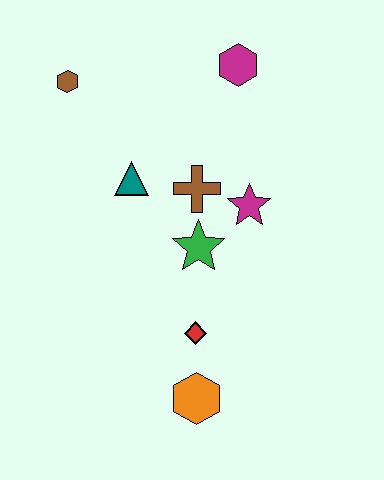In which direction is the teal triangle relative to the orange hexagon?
The teal triangle is above the orange hexagon.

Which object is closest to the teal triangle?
The brown cross is closest to the teal triangle.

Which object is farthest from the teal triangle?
The orange hexagon is farthest from the teal triangle.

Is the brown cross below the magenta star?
No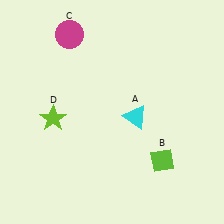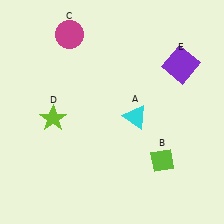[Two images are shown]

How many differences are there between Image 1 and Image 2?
There is 1 difference between the two images.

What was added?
A purple square (E) was added in Image 2.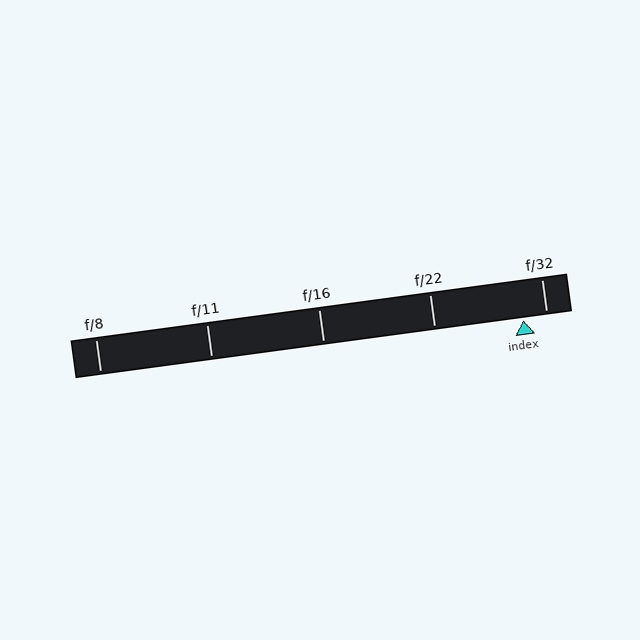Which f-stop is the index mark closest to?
The index mark is closest to f/32.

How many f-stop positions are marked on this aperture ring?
There are 5 f-stop positions marked.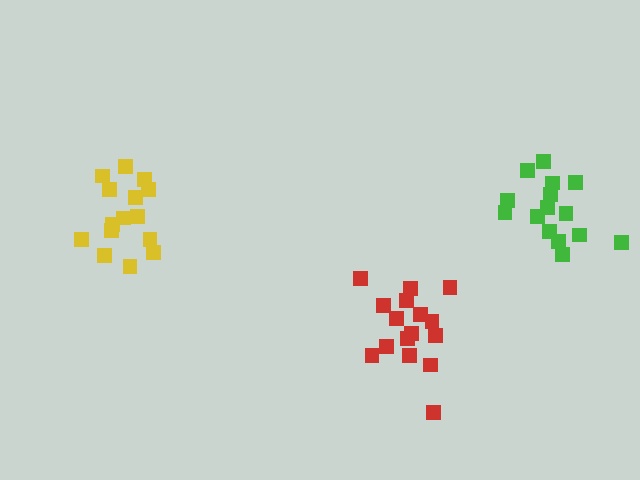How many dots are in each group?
Group 1: 15 dots, Group 2: 16 dots, Group 3: 15 dots (46 total).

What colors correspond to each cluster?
The clusters are colored: green, red, yellow.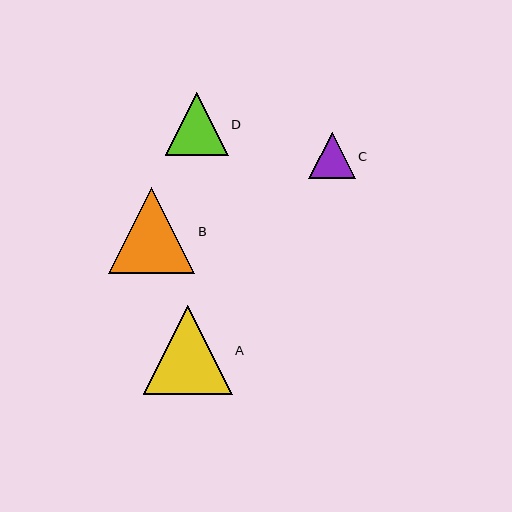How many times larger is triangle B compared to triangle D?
Triangle B is approximately 1.4 times the size of triangle D.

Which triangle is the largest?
Triangle A is the largest with a size of approximately 89 pixels.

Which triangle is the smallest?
Triangle C is the smallest with a size of approximately 47 pixels.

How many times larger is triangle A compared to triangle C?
Triangle A is approximately 1.9 times the size of triangle C.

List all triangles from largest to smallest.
From largest to smallest: A, B, D, C.